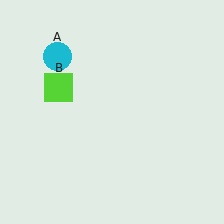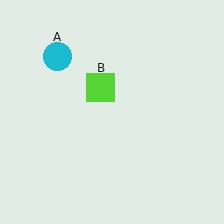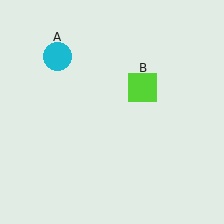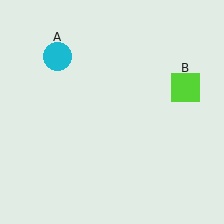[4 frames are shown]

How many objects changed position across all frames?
1 object changed position: lime square (object B).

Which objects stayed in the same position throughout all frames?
Cyan circle (object A) remained stationary.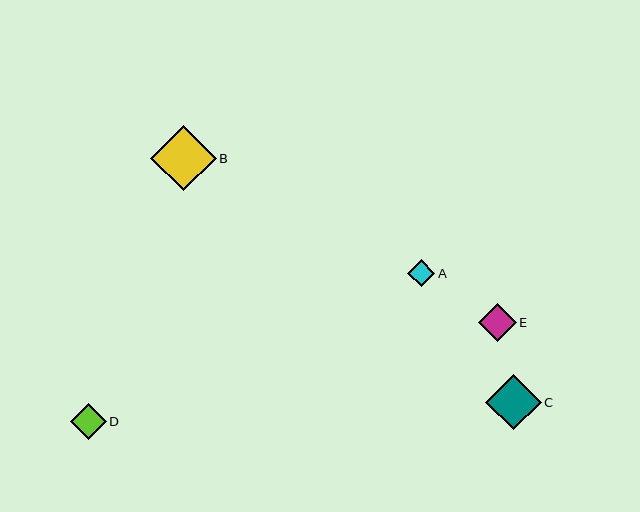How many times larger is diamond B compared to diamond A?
Diamond B is approximately 2.4 times the size of diamond A.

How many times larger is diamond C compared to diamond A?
Diamond C is approximately 2.0 times the size of diamond A.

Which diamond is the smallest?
Diamond A is the smallest with a size of approximately 28 pixels.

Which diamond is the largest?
Diamond B is the largest with a size of approximately 65 pixels.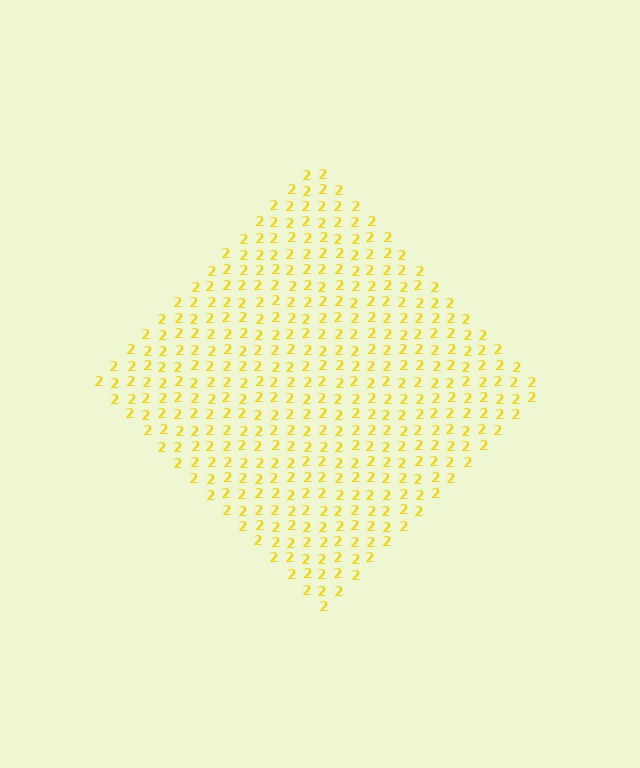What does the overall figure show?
The overall figure shows a diamond.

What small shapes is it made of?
It is made of small digit 2's.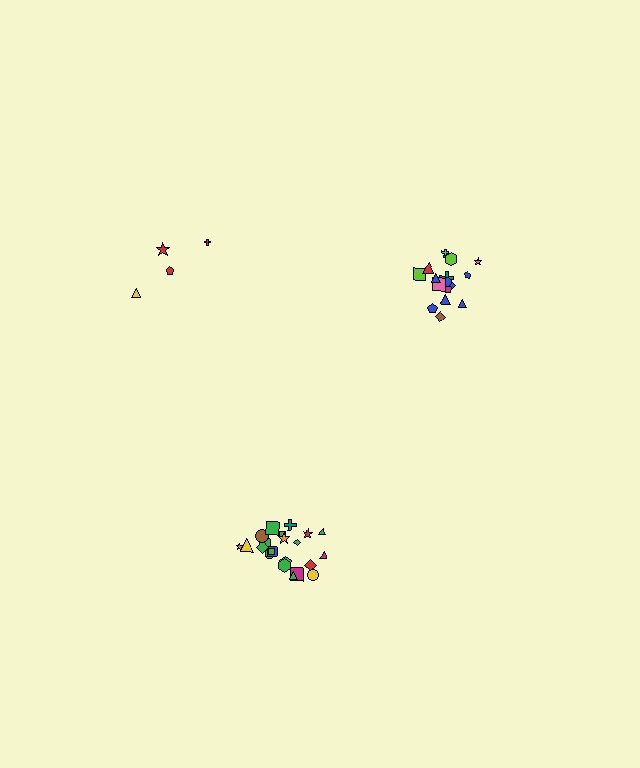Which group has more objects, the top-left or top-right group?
The top-right group.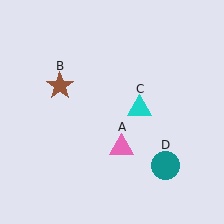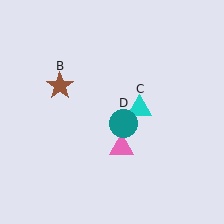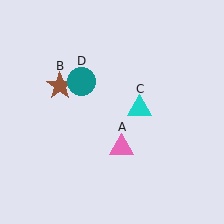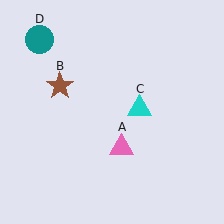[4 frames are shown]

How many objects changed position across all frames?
1 object changed position: teal circle (object D).